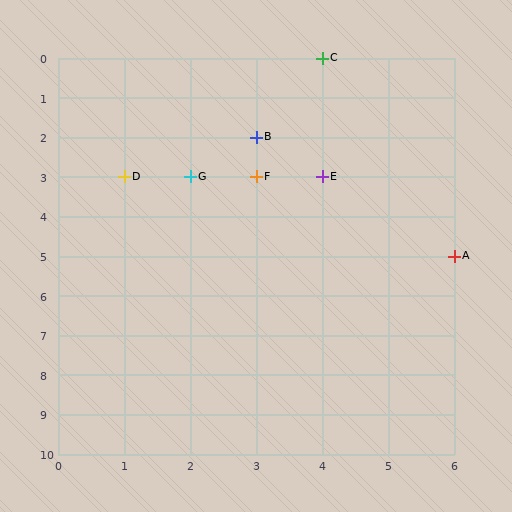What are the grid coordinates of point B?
Point B is at grid coordinates (3, 2).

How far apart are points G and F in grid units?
Points G and F are 1 column apart.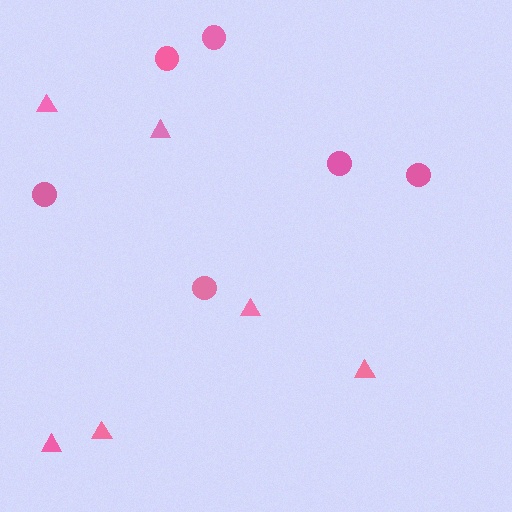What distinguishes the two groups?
There are 2 groups: one group of circles (6) and one group of triangles (6).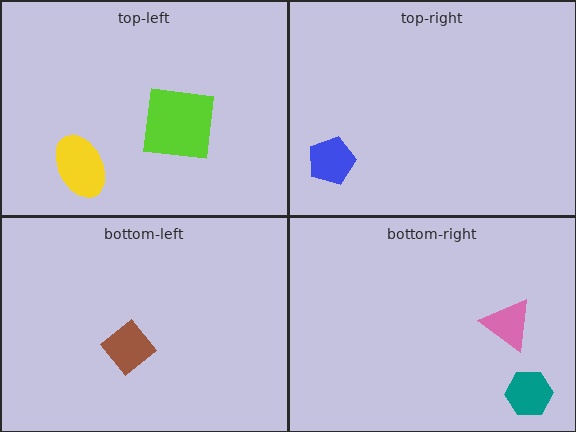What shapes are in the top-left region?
The lime square, the yellow ellipse.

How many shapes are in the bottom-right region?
2.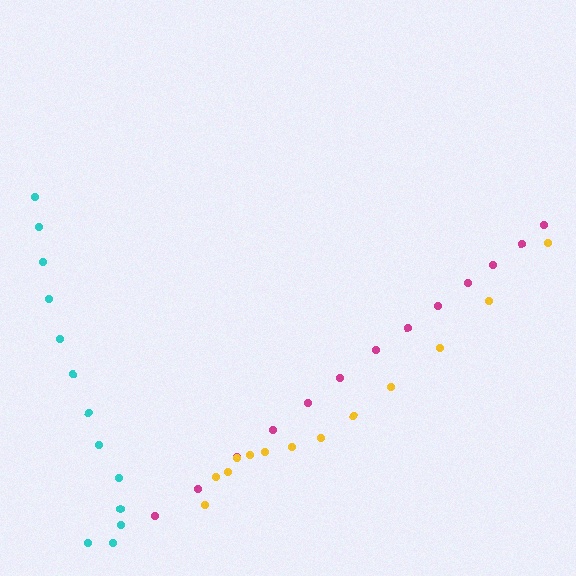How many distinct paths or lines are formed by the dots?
There are 3 distinct paths.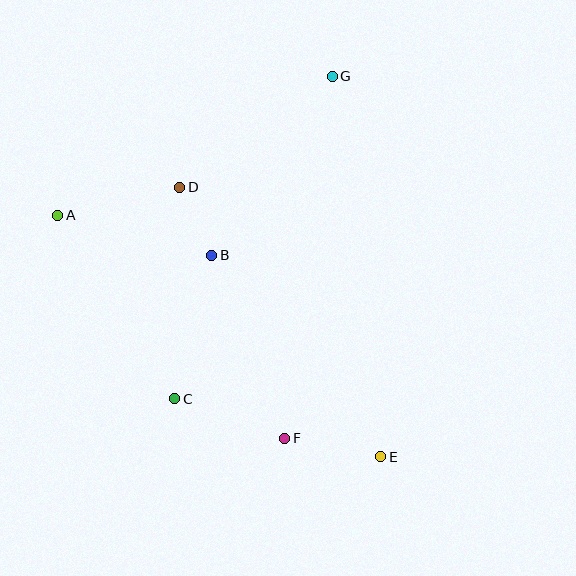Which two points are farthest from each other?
Points A and E are farthest from each other.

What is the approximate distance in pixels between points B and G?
The distance between B and G is approximately 216 pixels.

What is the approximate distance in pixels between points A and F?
The distance between A and F is approximately 318 pixels.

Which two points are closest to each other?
Points B and D are closest to each other.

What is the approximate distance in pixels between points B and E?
The distance between B and E is approximately 263 pixels.